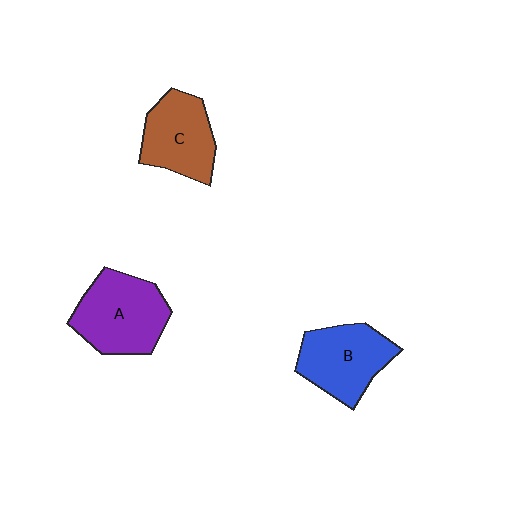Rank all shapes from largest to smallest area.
From largest to smallest: A (purple), B (blue), C (brown).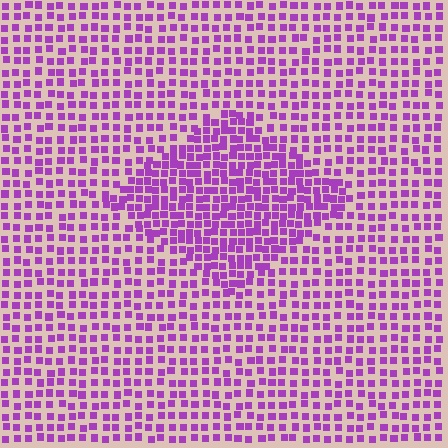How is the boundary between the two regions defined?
The boundary is defined by a change in element density (approximately 1.7x ratio). All elements are the same color, size, and shape.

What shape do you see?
I see a diamond.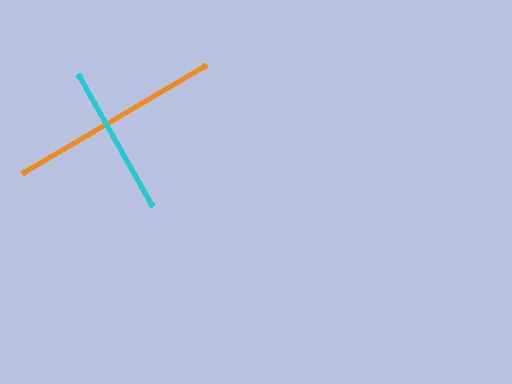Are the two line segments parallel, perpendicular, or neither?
Perpendicular — they meet at approximately 89°.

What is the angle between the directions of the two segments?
Approximately 89 degrees.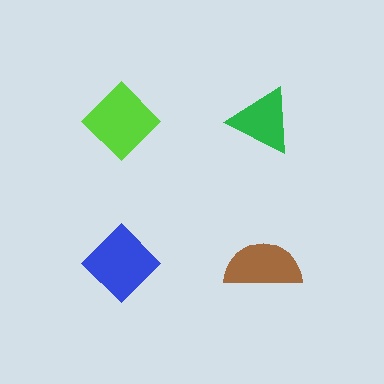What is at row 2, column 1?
A blue diamond.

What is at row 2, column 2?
A brown semicircle.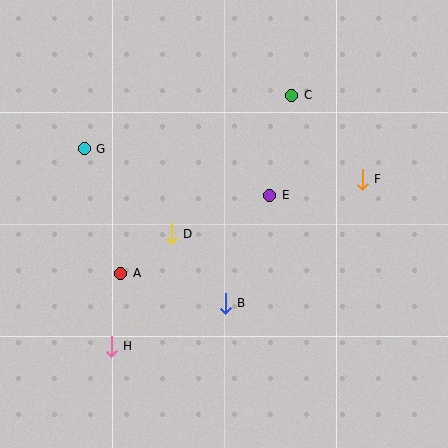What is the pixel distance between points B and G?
The distance between B and G is 209 pixels.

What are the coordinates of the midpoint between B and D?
The midpoint between B and D is at (198, 269).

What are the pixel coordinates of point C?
Point C is at (292, 95).